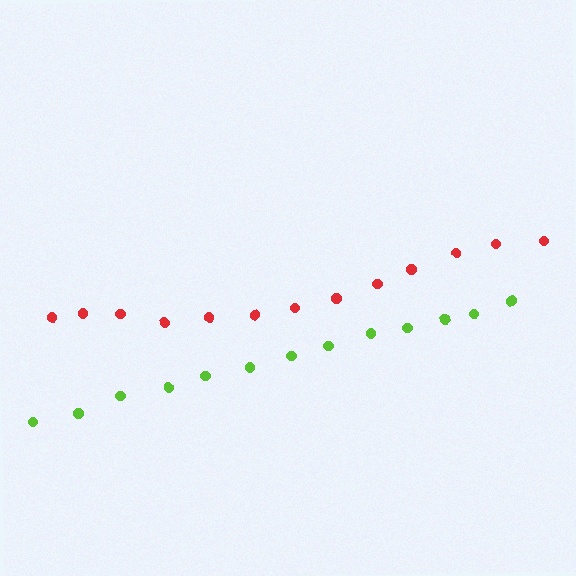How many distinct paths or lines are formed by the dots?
There are 2 distinct paths.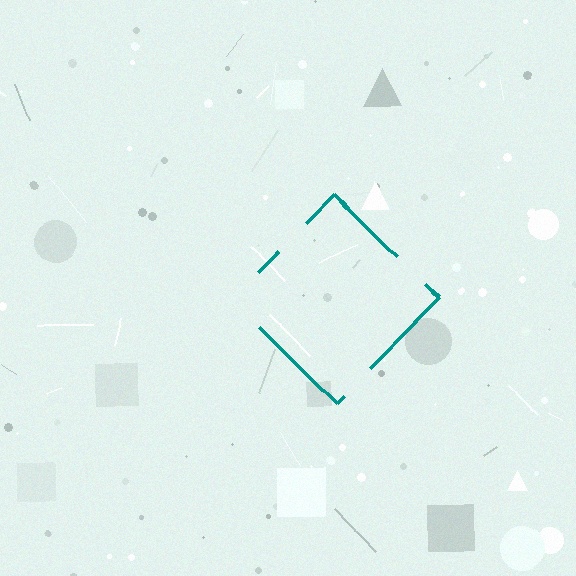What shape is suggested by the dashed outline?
The dashed outline suggests a diamond.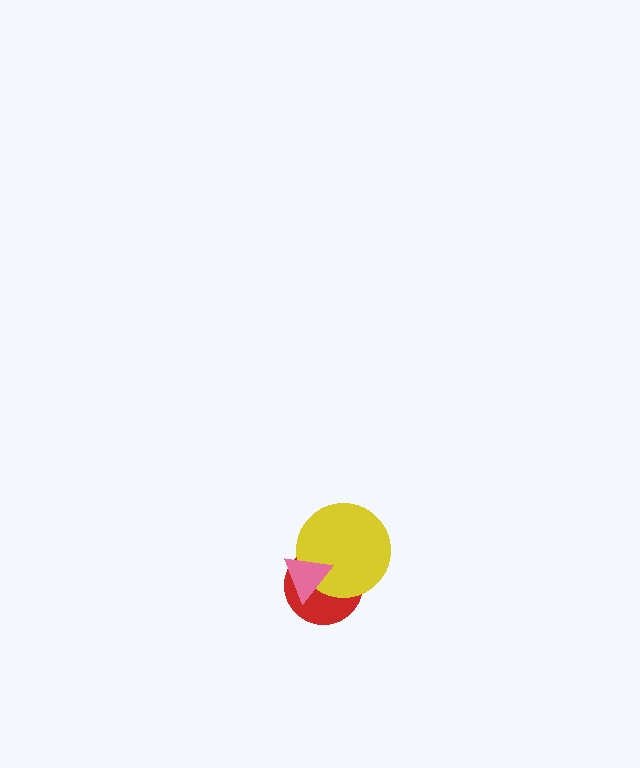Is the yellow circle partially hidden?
Yes, it is partially covered by another shape.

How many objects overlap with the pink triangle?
2 objects overlap with the pink triangle.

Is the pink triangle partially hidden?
No, no other shape covers it.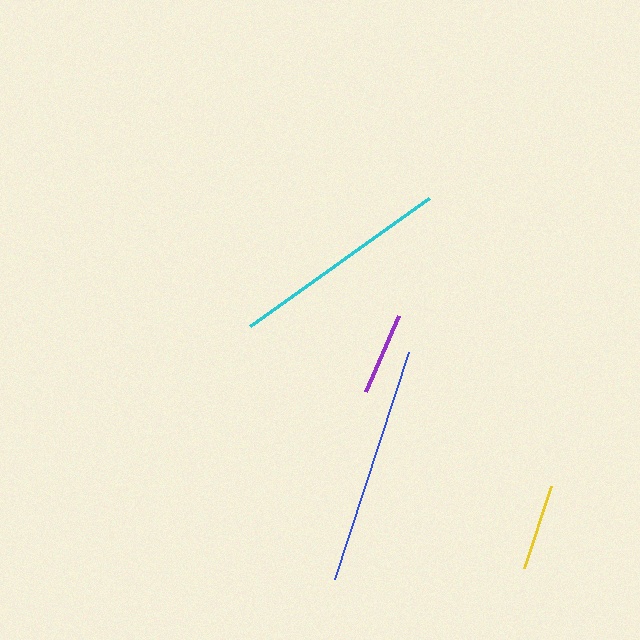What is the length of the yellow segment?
The yellow segment is approximately 86 pixels long.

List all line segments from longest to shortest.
From longest to shortest: blue, cyan, yellow, purple.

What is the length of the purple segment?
The purple segment is approximately 83 pixels long.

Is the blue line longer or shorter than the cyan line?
The blue line is longer than the cyan line.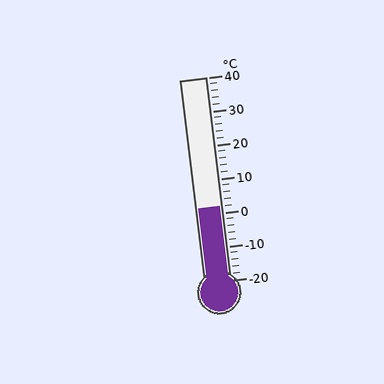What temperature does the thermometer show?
The thermometer shows approximately 2°C.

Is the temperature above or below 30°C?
The temperature is below 30°C.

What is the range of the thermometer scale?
The thermometer scale ranges from -20°C to 40°C.